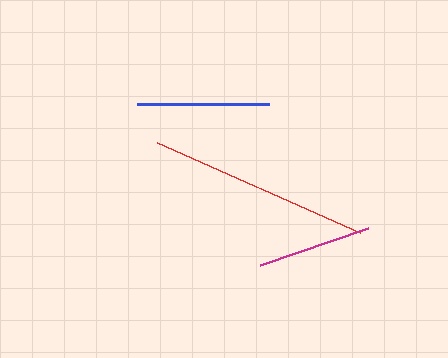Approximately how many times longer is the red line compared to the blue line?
The red line is approximately 1.7 times the length of the blue line.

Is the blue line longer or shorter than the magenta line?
The blue line is longer than the magenta line.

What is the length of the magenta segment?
The magenta segment is approximately 113 pixels long.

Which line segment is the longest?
The red line is the longest at approximately 222 pixels.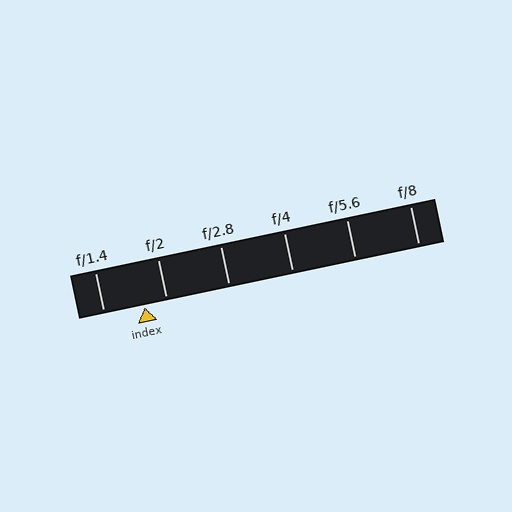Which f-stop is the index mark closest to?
The index mark is closest to f/2.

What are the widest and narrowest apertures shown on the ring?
The widest aperture shown is f/1.4 and the narrowest is f/8.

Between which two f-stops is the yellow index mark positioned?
The index mark is between f/1.4 and f/2.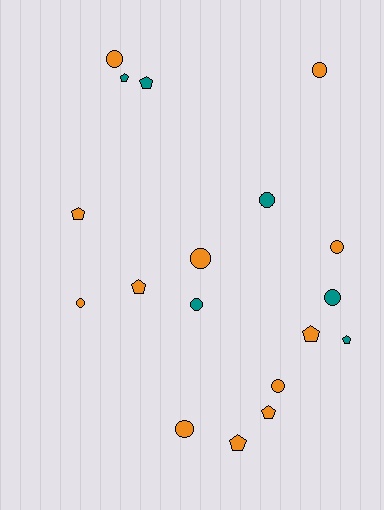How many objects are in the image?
There are 18 objects.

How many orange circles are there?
There are 7 orange circles.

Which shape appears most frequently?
Circle, with 10 objects.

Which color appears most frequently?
Orange, with 12 objects.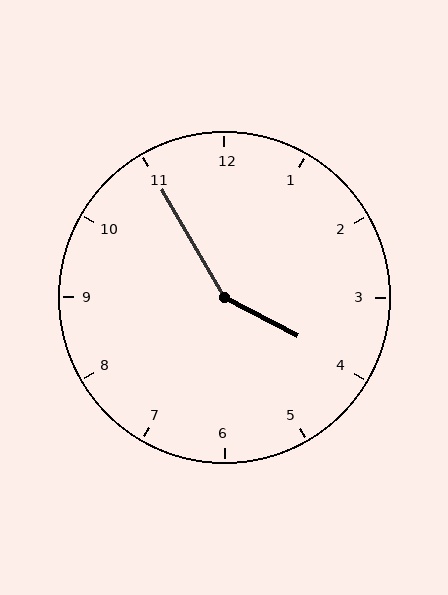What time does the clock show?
3:55.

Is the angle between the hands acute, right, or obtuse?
It is obtuse.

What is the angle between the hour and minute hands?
Approximately 148 degrees.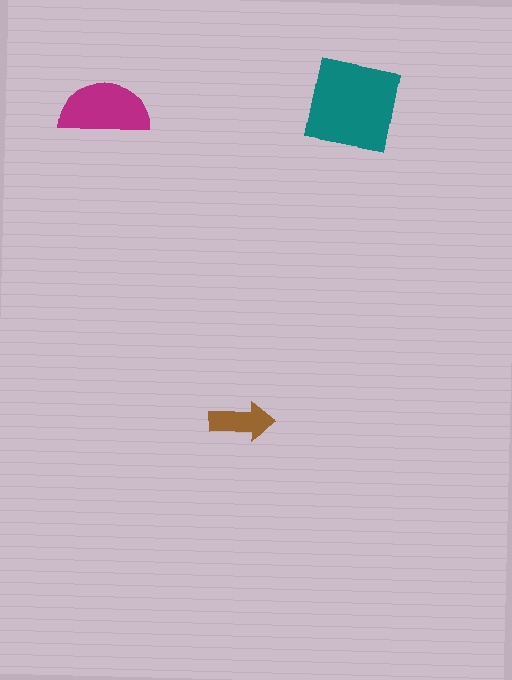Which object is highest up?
The teal square is topmost.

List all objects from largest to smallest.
The teal square, the magenta semicircle, the brown arrow.